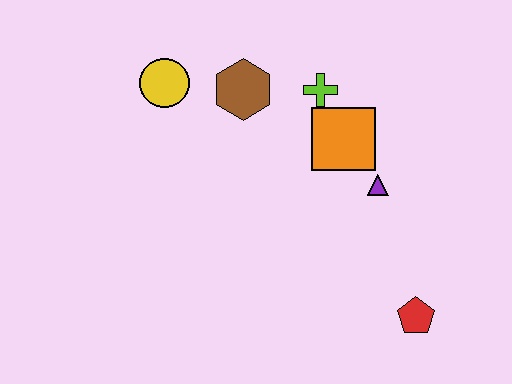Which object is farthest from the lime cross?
The red pentagon is farthest from the lime cross.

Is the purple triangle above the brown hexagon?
No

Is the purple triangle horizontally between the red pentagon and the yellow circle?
Yes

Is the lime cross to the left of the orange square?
Yes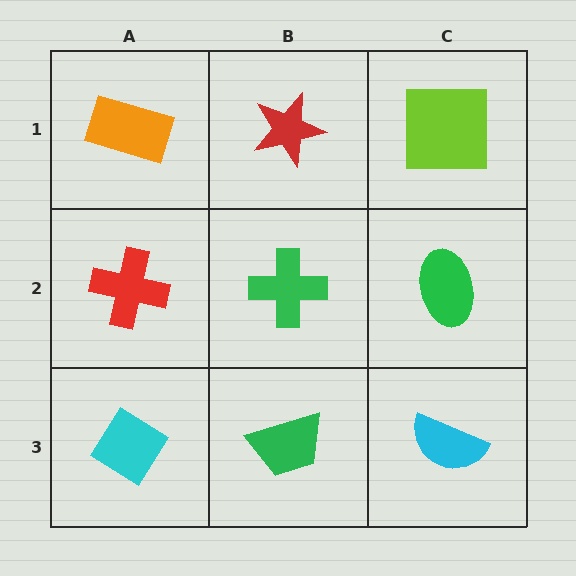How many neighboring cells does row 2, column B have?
4.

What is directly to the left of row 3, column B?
A cyan diamond.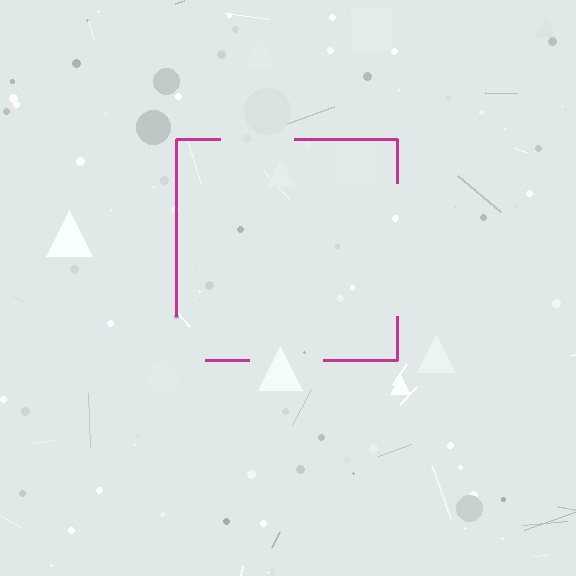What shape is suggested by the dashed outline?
The dashed outline suggests a square.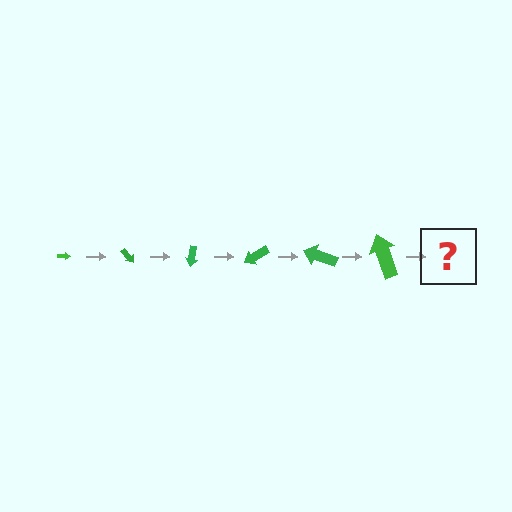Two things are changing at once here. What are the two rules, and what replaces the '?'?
The two rules are that the arrow grows larger each step and it rotates 50 degrees each step. The '?' should be an arrow, larger than the previous one and rotated 300 degrees from the start.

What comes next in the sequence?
The next element should be an arrow, larger than the previous one and rotated 300 degrees from the start.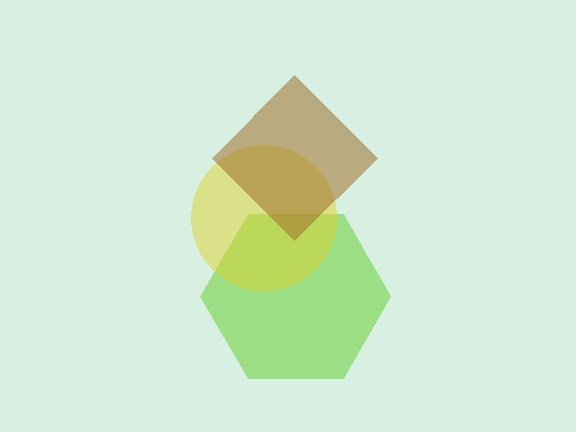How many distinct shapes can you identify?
There are 3 distinct shapes: a lime hexagon, a yellow circle, a brown diamond.